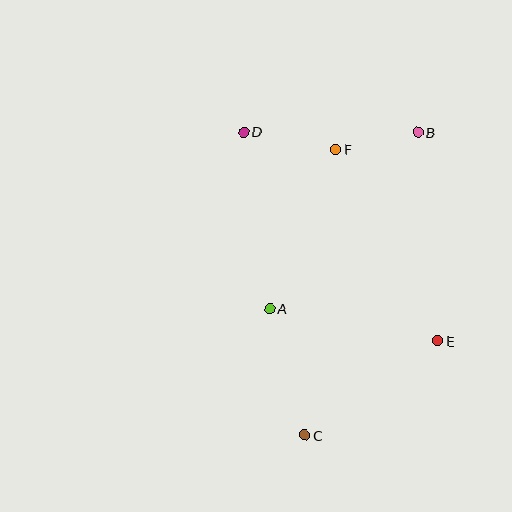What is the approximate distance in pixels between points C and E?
The distance between C and E is approximately 162 pixels.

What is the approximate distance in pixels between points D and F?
The distance between D and F is approximately 94 pixels.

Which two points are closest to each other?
Points B and F are closest to each other.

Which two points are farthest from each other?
Points B and C are farthest from each other.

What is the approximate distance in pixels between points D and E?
The distance between D and E is approximately 285 pixels.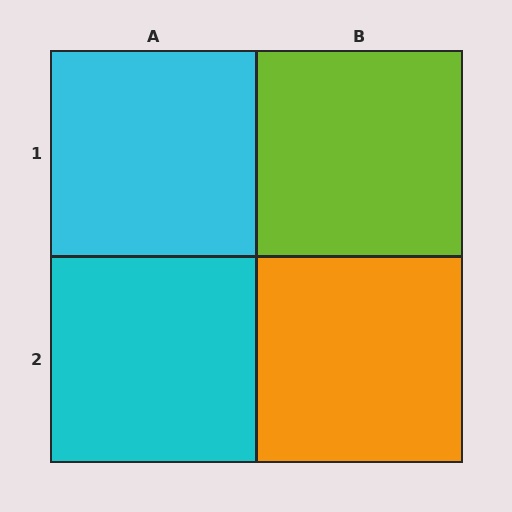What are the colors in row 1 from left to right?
Cyan, lime.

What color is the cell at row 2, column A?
Cyan.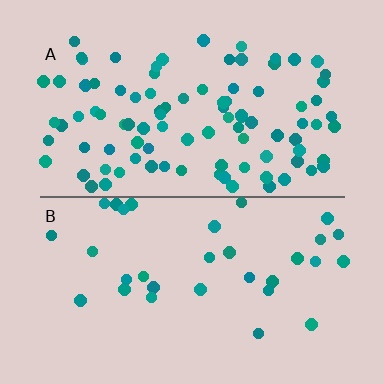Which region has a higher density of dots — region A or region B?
A (the top).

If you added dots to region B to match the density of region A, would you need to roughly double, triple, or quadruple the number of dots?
Approximately triple.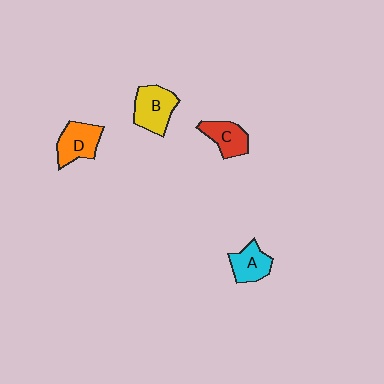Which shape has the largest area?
Shape B (yellow).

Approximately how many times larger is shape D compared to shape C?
Approximately 1.2 times.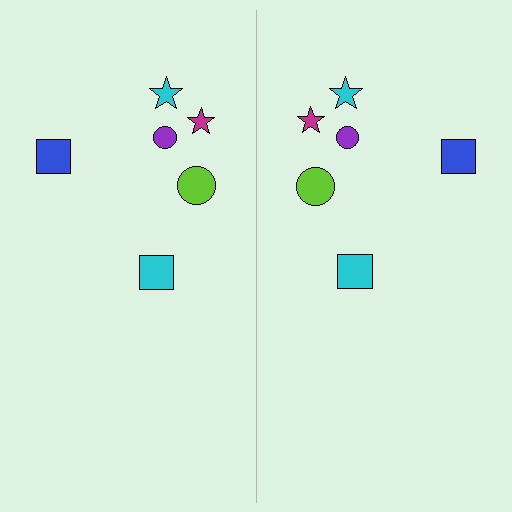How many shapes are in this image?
There are 12 shapes in this image.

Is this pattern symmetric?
Yes, this pattern has bilateral (reflection) symmetry.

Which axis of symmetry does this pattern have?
The pattern has a vertical axis of symmetry running through the center of the image.